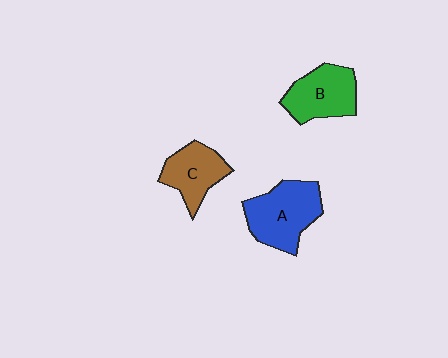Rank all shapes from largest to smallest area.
From largest to smallest: A (blue), B (green), C (brown).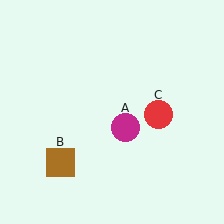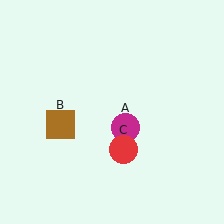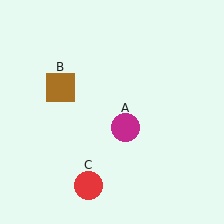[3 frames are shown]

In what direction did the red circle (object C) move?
The red circle (object C) moved down and to the left.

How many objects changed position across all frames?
2 objects changed position: brown square (object B), red circle (object C).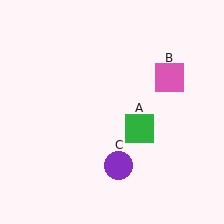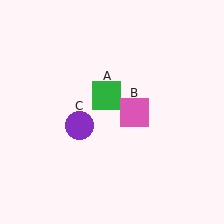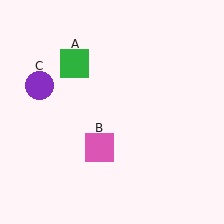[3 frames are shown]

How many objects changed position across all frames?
3 objects changed position: green square (object A), pink square (object B), purple circle (object C).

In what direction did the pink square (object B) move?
The pink square (object B) moved down and to the left.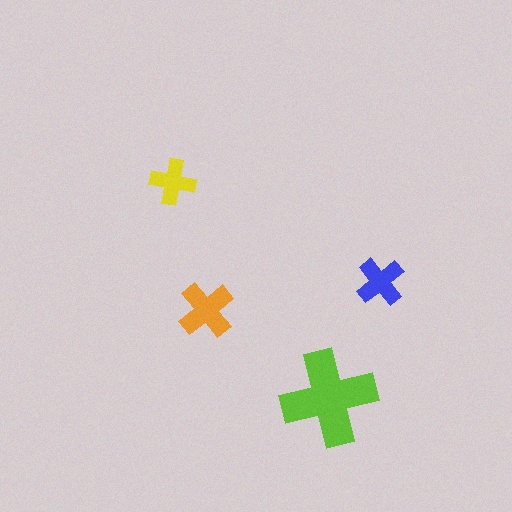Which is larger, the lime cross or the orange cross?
The lime one.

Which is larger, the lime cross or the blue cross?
The lime one.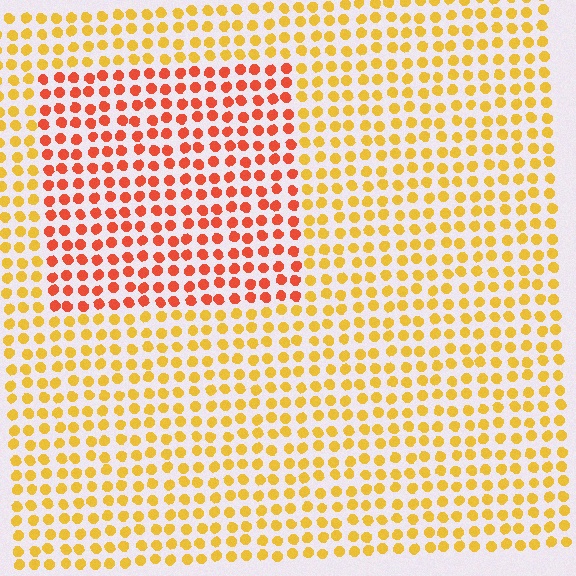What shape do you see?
I see a rectangle.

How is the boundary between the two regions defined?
The boundary is defined purely by a slight shift in hue (about 38 degrees). Spacing, size, and orientation are identical on both sides.